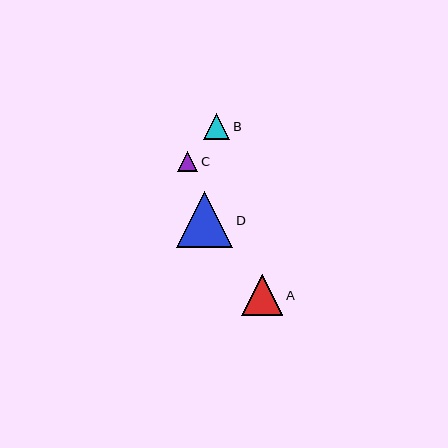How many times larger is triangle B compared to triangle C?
Triangle B is approximately 1.3 times the size of triangle C.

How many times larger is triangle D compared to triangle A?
Triangle D is approximately 1.4 times the size of triangle A.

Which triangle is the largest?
Triangle D is the largest with a size of approximately 56 pixels.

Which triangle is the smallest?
Triangle C is the smallest with a size of approximately 21 pixels.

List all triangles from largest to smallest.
From largest to smallest: D, A, B, C.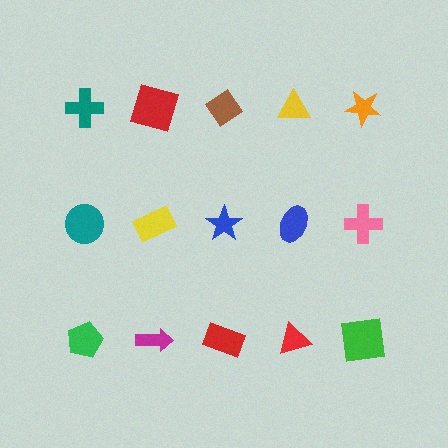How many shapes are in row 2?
5 shapes.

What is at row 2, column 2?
A yellow rectangle.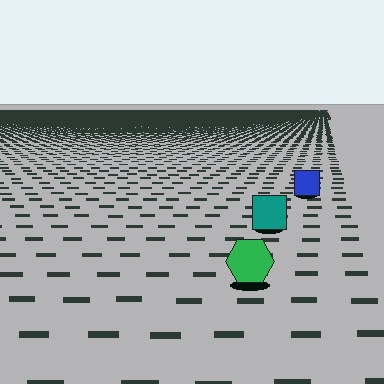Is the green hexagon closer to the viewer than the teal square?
Yes. The green hexagon is closer — you can tell from the texture gradient: the ground texture is coarser near it.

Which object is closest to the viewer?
The green hexagon is closest. The texture marks near it are larger and more spread out.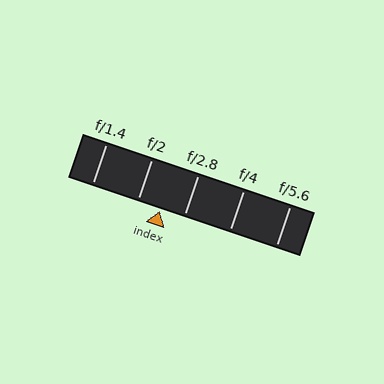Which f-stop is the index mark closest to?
The index mark is closest to f/2.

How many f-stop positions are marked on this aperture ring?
There are 5 f-stop positions marked.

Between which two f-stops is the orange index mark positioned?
The index mark is between f/2 and f/2.8.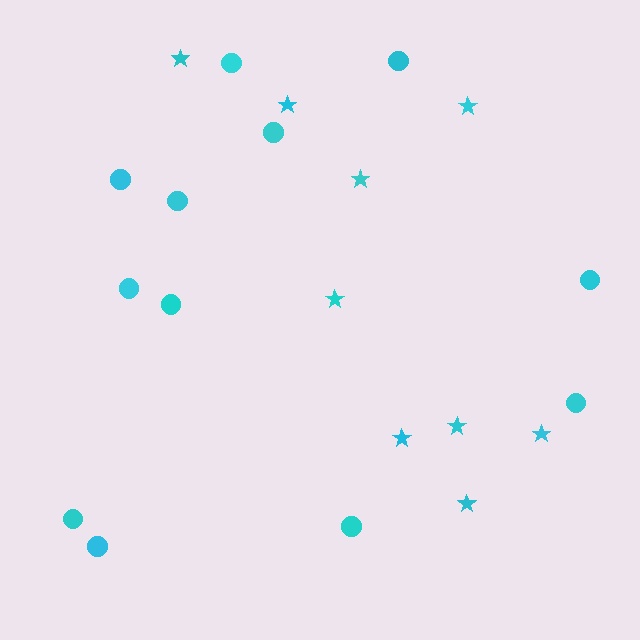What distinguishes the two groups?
There are 2 groups: one group of stars (9) and one group of circles (12).